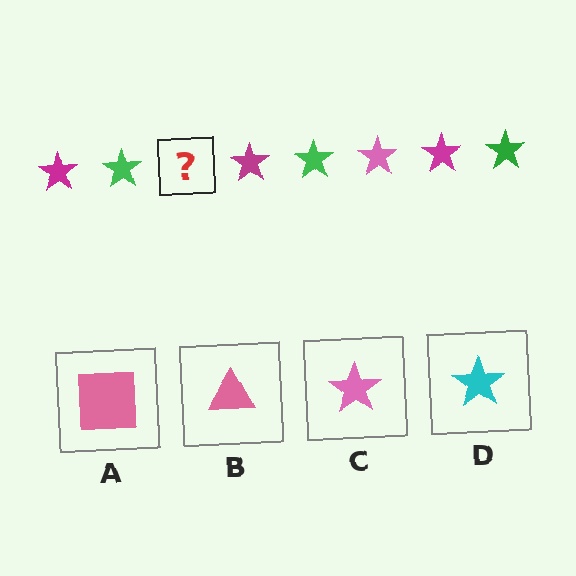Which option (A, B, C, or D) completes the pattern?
C.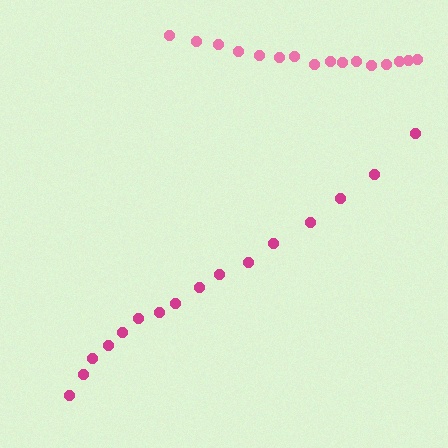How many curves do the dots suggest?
There are 2 distinct paths.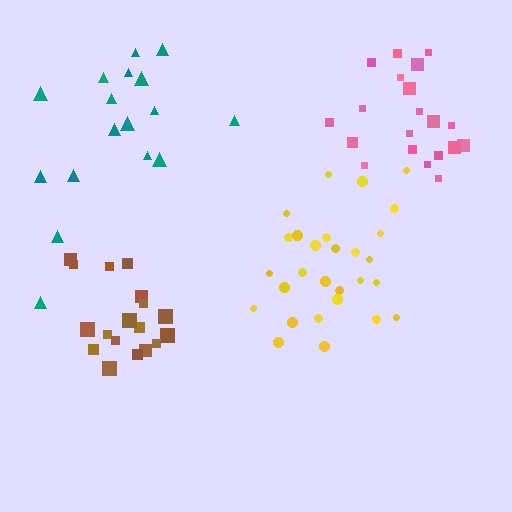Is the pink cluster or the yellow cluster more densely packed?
Pink.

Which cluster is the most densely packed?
Brown.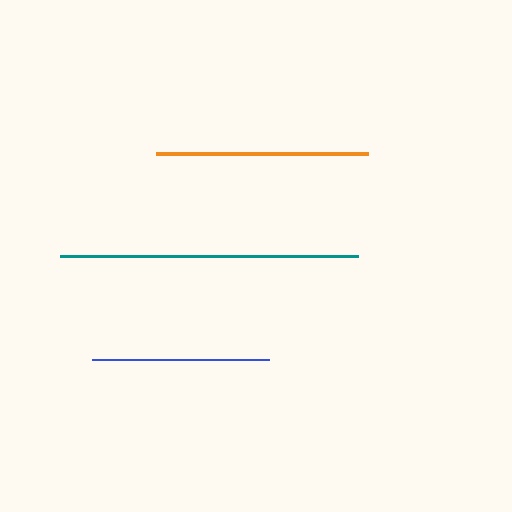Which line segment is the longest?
The teal line is the longest at approximately 298 pixels.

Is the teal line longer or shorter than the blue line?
The teal line is longer than the blue line.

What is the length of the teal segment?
The teal segment is approximately 298 pixels long.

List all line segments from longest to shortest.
From longest to shortest: teal, orange, blue.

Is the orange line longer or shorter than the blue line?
The orange line is longer than the blue line.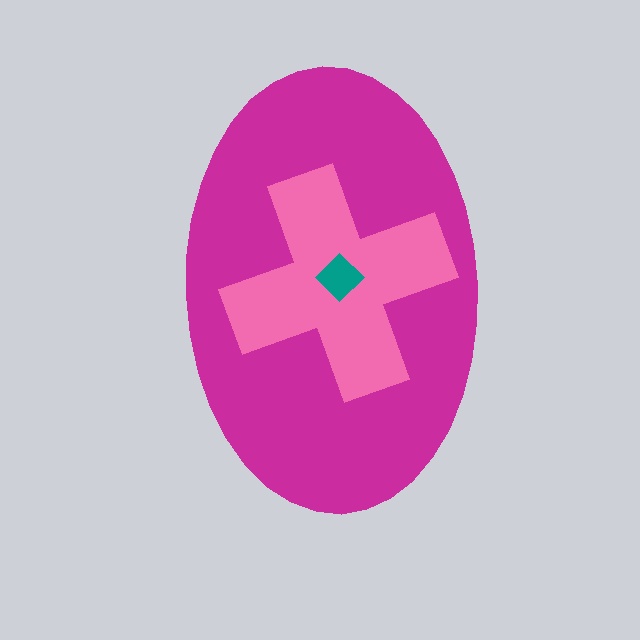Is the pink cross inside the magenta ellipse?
Yes.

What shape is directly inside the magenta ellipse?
The pink cross.